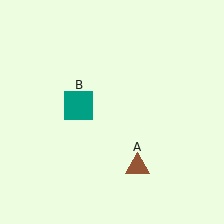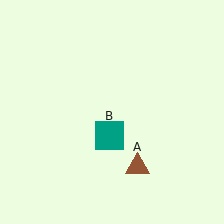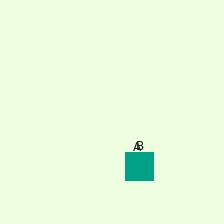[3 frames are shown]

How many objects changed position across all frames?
1 object changed position: teal square (object B).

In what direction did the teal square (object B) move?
The teal square (object B) moved down and to the right.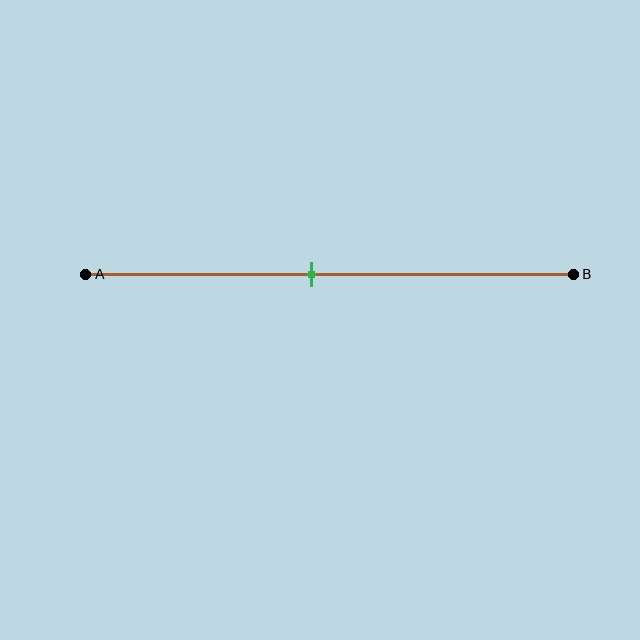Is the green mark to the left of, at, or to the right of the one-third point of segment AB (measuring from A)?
The green mark is to the right of the one-third point of segment AB.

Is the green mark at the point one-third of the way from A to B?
No, the mark is at about 45% from A, not at the 33% one-third point.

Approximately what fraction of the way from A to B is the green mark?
The green mark is approximately 45% of the way from A to B.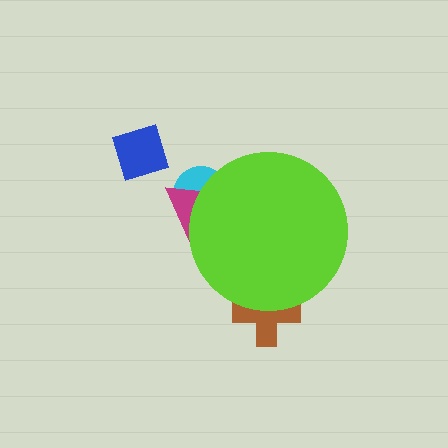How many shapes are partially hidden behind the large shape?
3 shapes are partially hidden.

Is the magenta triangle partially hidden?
Yes, the magenta triangle is partially hidden behind the lime circle.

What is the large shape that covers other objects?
A lime circle.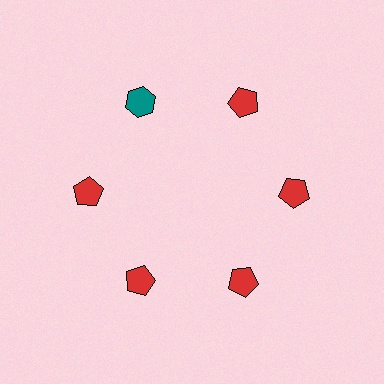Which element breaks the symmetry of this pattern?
The teal hexagon at roughly the 11 o'clock position breaks the symmetry. All other shapes are red pentagons.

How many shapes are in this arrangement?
There are 6 shapes arranged in a ring pattern.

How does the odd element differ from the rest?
It differs in both color (teal instead of red) and shape (hexagon instead of pentagon).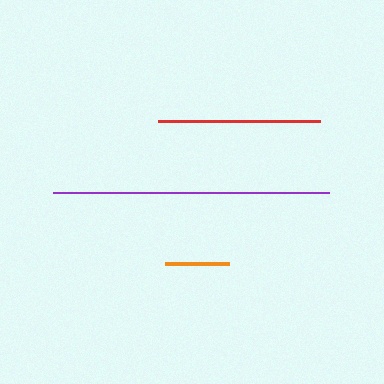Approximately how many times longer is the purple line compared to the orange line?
The purple line is approximately 4.3 times the length of the orange line.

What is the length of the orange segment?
The orange segment is approximately 64 pixels long.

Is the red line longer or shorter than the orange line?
The red line is longer than the orange line.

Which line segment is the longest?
The purple line is the longest at approximately 277 pixels.